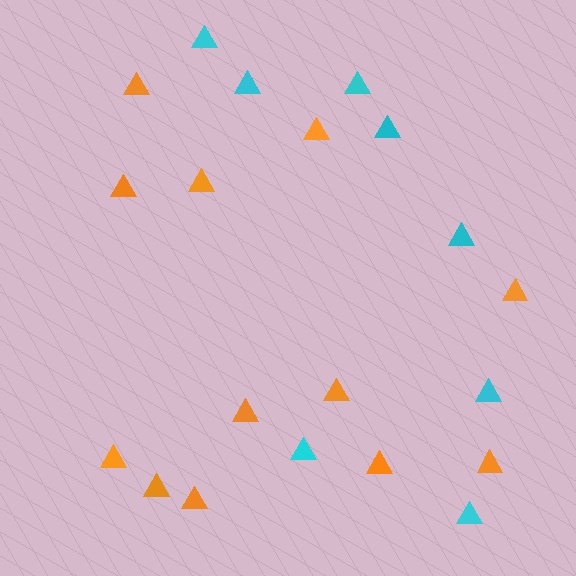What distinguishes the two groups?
There are 2 groups: one group of cyan triangles (8) and one group of orange triangles (12).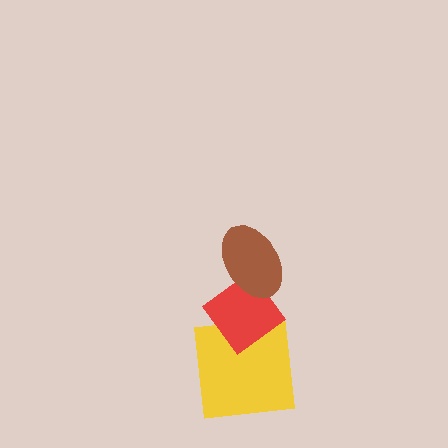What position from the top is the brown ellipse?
The brown ellipse is 1st from the top.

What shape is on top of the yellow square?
The red diamond is on top of the yellow square.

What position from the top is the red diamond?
The red diamond is 2nd from the top.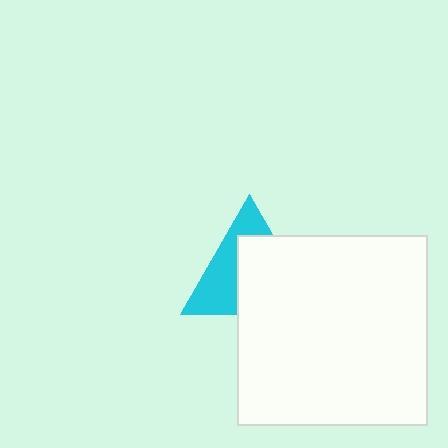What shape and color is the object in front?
The object in front is a white square.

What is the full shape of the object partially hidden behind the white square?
The partially hidden object is a cyan triangle.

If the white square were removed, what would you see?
You would see the complete cyan triangle.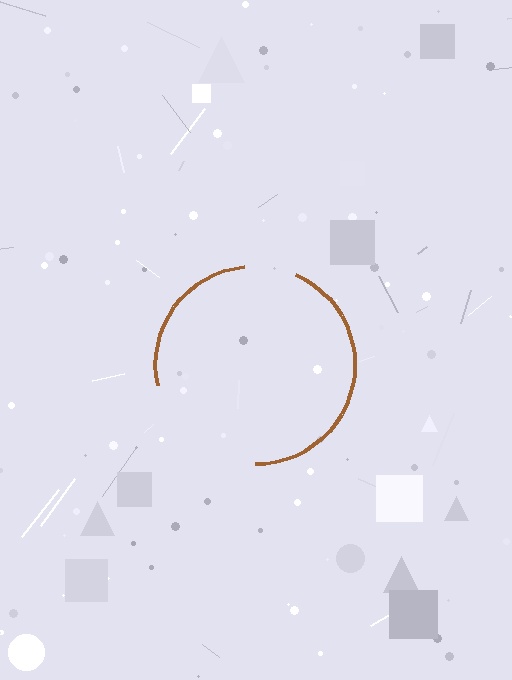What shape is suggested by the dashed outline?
The dashed outline suggests a circle.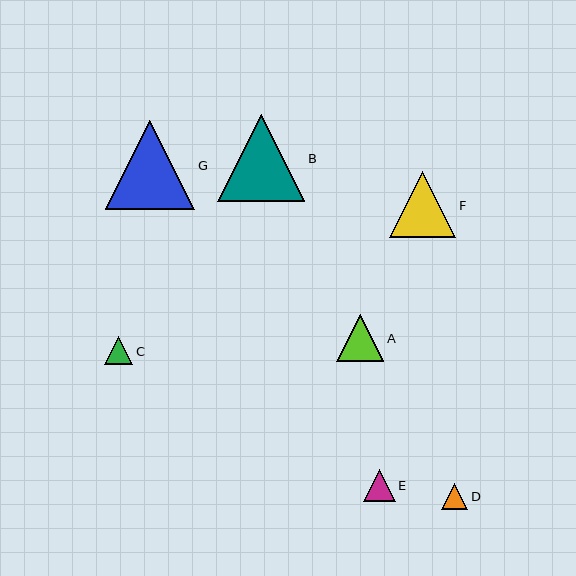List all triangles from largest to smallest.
From largest to smallest: G, B, F, A, E, C, D.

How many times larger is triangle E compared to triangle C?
Triangle E is approximately 1.2 times the size of triangle C.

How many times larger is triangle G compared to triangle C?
Triangle G is approximately 3.2 times the size of triangle C.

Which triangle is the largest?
Triangle G is the largest with a size of approximately 89 pixels.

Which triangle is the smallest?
Triangle D is the smallest with a size of approximately 26 pixels.